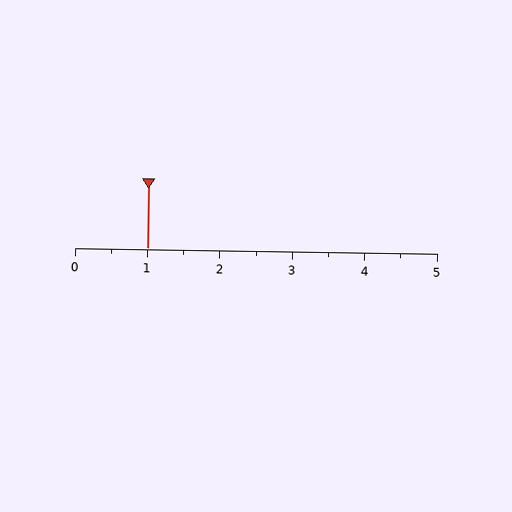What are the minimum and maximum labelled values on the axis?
The axis runs from 0 to 5.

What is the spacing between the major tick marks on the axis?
The major ticks are spaced 1 apart.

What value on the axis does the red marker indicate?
The marker indicates approximately 1.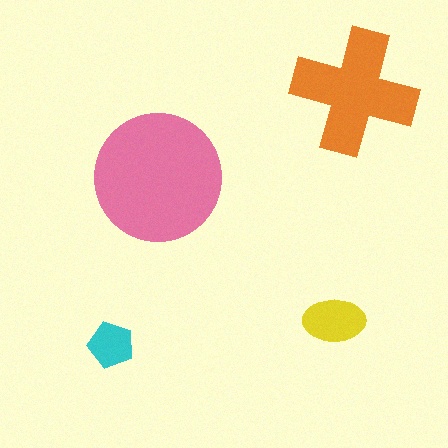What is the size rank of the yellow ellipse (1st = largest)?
3rd.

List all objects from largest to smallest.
The pink circle, the orange cross, the yellow ellipse, the cyan pentagon.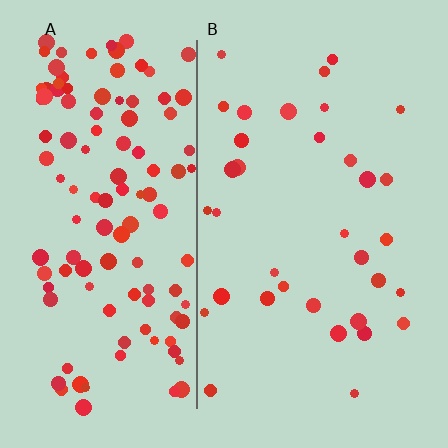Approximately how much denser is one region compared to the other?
Approximately 3.5× — region A over region B.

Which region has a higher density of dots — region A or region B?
A (the left).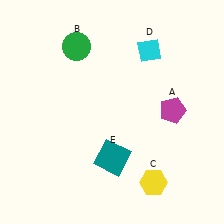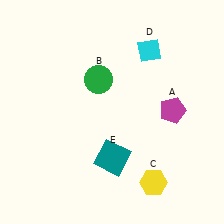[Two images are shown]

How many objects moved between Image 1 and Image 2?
1 object moved between the two images.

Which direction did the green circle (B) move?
The green circle (B) moved down.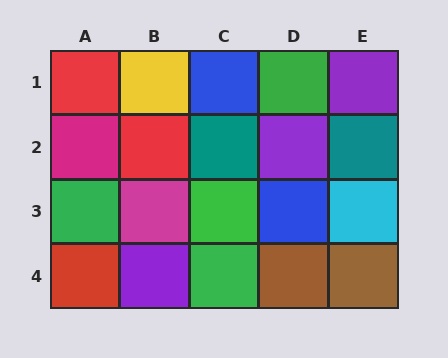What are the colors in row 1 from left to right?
Red, yellow, blue, green, purple.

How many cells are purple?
3 cells are purple.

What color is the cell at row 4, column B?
Purple.